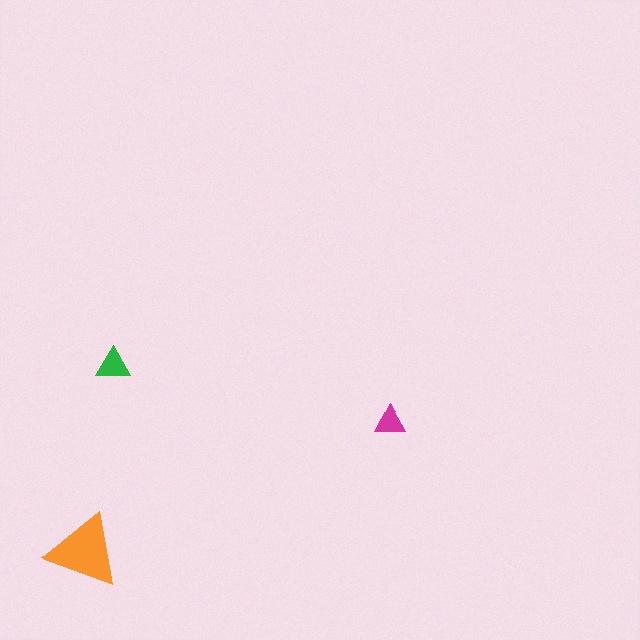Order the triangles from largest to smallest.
the orange one, the green one, the magenta one.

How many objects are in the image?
There are 3 objects in the image.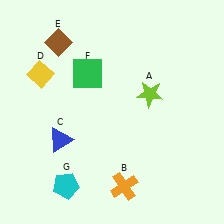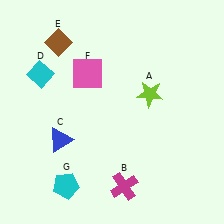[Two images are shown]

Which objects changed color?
B changed from orange to magenta. D changed from yellow to cyan. F changed from green to pink.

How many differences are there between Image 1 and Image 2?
There are 3 differences between the two images.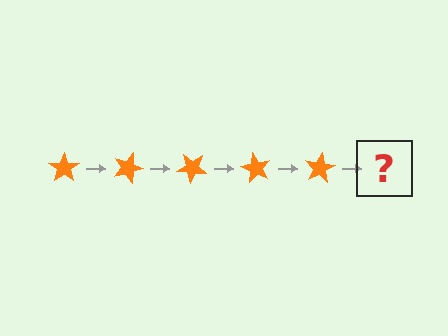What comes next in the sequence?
The next element should be an orange star rotated 100 degrees.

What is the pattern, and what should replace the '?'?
The pattern is that the star rotates 20 degrees each step. The '?' should be an orange star rotated 100 degrees.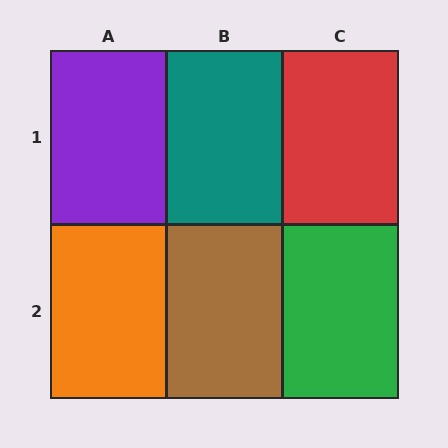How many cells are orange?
1 cell is orange.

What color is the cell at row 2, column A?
Orange.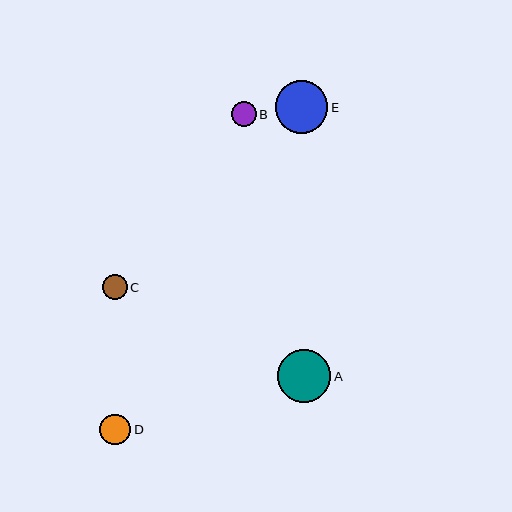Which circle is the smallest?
Circle B is the smallest with a size of approximately 24 pixels.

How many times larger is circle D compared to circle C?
Circle D is approximately 1.2 times the size of circle C.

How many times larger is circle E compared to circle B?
Circle E is approximately 2.2 times the size of circle B.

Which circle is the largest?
Circle A is the largest with a size of approximately 53 pixels.